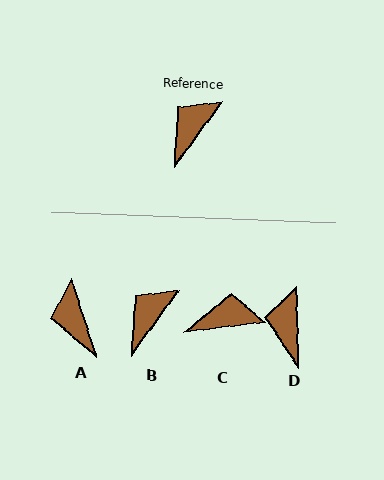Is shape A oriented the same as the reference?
No, it is off by about 54 degrees.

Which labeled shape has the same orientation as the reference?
B.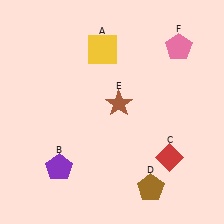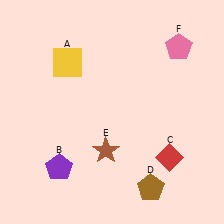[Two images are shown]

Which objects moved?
The objects that moved are: the yellow square (A), the brown star (E).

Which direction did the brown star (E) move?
The brown star (E) moved down.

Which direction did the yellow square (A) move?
The yellow square (A) moved left.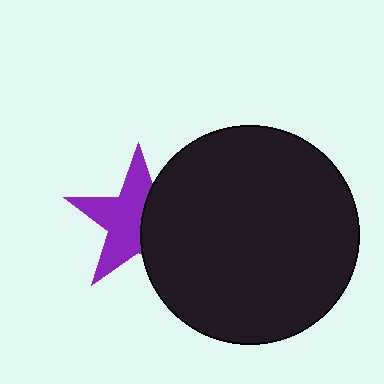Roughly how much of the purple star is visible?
About half of it is visible (roughly 59%).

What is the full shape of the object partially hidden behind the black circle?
The partially hidden object is a purple star.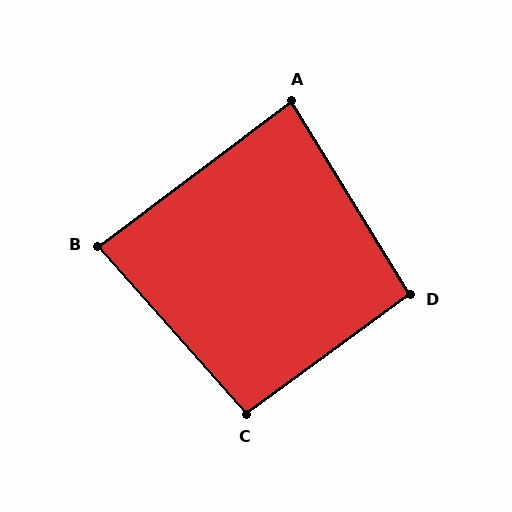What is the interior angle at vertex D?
Approximately 95 degrees (approximately right).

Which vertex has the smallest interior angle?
A, at approximately 85 degrees.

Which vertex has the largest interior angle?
C, at approximately 95 degrees.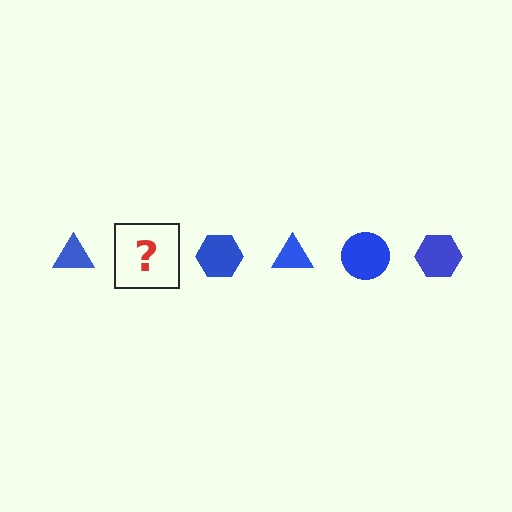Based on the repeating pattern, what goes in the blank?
The blank should be a blue circle.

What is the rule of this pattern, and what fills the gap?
The rule is that the pattern cycles through triangle, circle, hexagon shapes in blue. The gap should be filled with a blue circle.